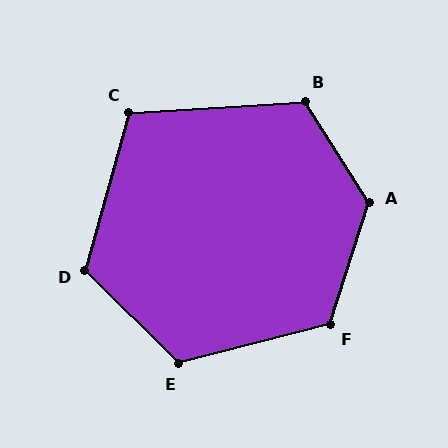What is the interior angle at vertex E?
Approximately 121 degrees (obtuse).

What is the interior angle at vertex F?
Approximately 122 degrees (obtuse).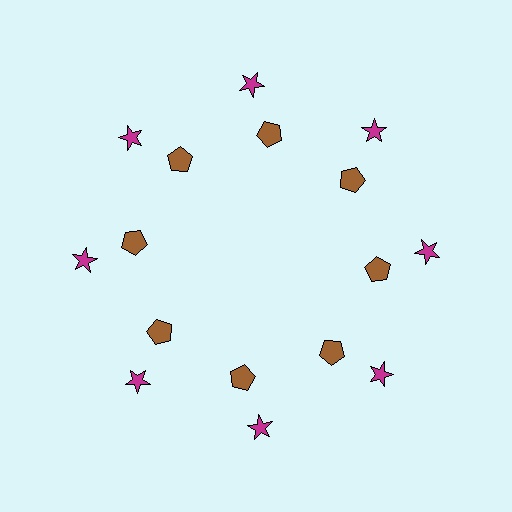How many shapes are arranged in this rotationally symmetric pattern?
There are 16 shapes, arranged in 8 groups of 2.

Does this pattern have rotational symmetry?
Yes, this pattern has 8-fold rotational symmetry. It looks the same after rotating 45 degrees around the center.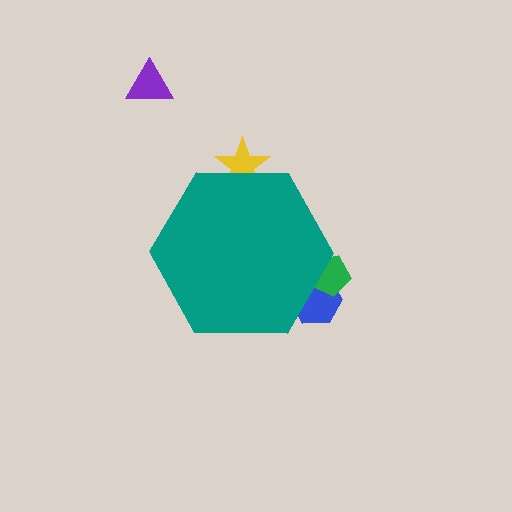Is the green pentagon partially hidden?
Yes, the green pentagon is partially hidden behind the teal hexagon.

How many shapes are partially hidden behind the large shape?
3 shapes are partially hidden.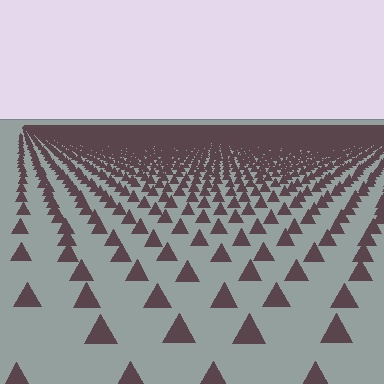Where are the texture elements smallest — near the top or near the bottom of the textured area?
Near the top.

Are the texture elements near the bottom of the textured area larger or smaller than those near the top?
Larger. Near the bottom, elements are closer to the viewer and appear at a bigger on-screen size.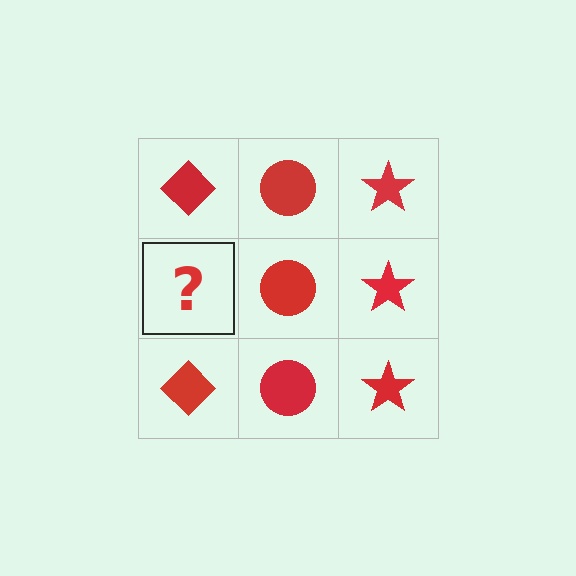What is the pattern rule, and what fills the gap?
The rule is that each column has a consistent shape. The gap should be filled with a red diamond.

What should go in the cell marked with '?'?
The missing cell should contain a red diamond.